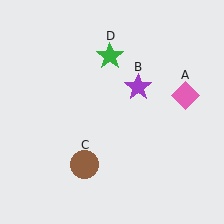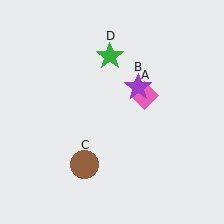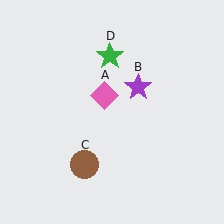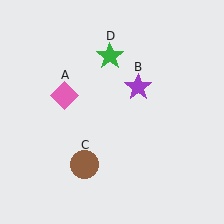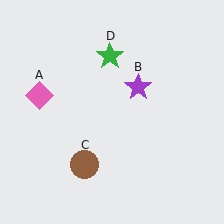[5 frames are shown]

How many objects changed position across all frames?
1 object changed position: pink diamond (object A).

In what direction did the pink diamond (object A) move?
The pink diamond (object A) moved left.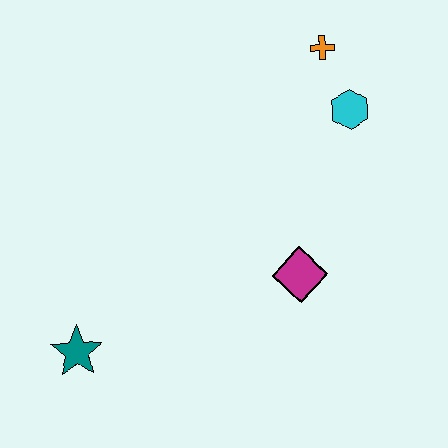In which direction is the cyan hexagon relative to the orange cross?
The cyan hexagon is below the orange cross.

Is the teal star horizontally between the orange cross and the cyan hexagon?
No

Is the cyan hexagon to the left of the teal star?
No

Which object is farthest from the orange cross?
The teal star is farthest from the orange cross.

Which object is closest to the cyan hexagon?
The orange cross is closest to the cyan hexagon.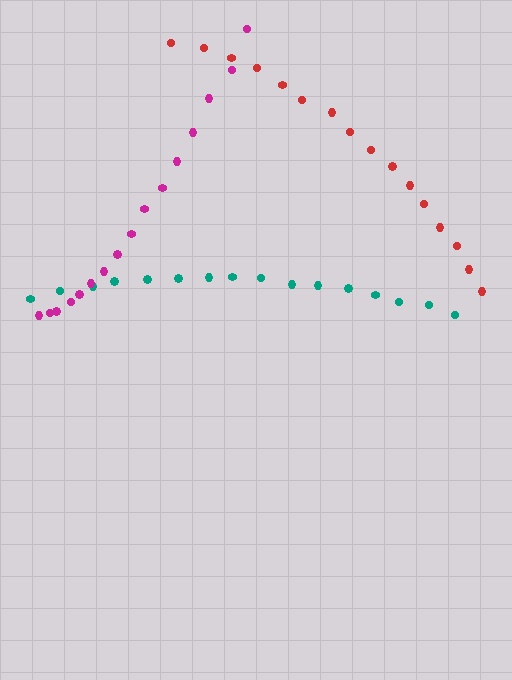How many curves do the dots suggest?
There are 3 distinct paths.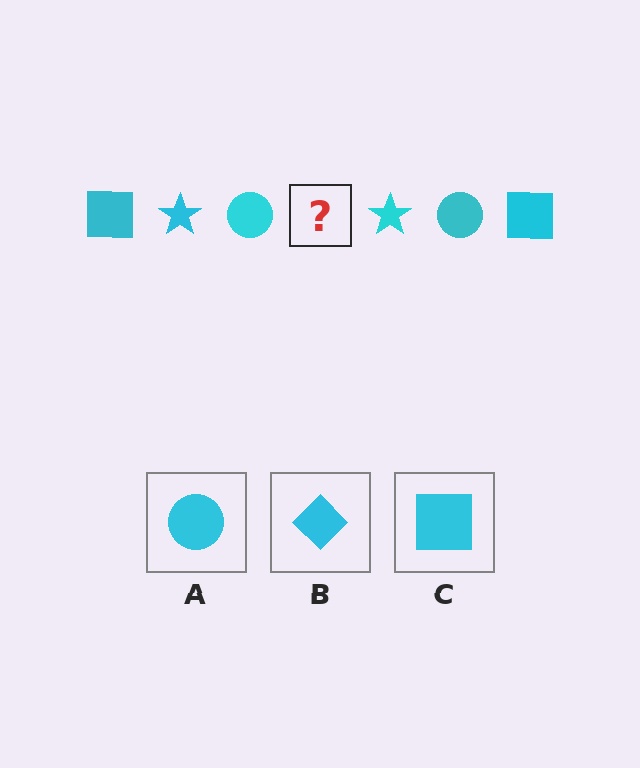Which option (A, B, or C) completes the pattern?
C.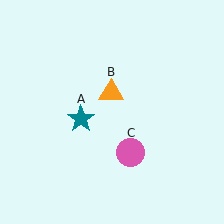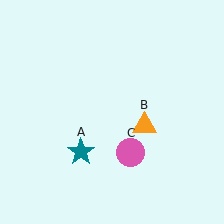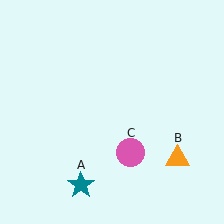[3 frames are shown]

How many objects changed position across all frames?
2 objects changed position: teal star (object A), orange triangle (object B).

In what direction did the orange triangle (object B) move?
The orange triangle (object B) moved down and to the right.